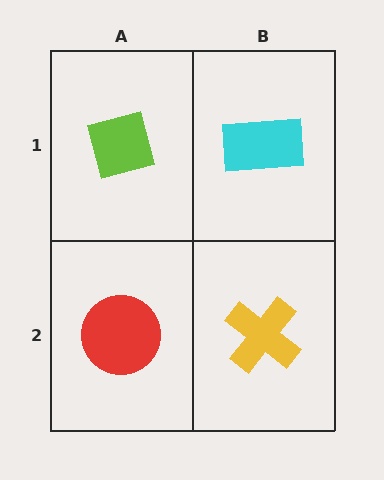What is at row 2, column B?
A yellow cross.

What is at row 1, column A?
A lime diamond.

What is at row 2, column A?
A red circle.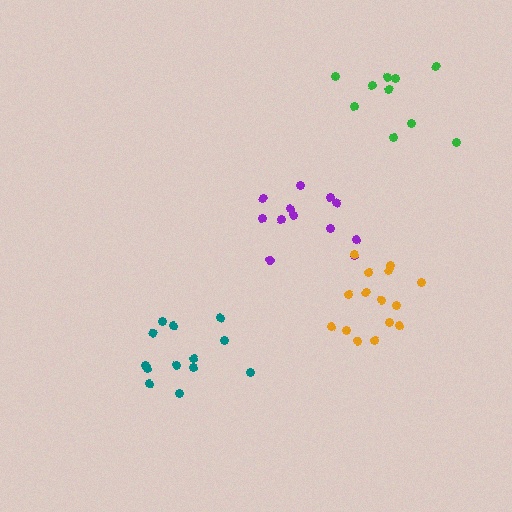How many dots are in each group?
Group 1: 12 dots, Group 2: 15 dots, Group 3: 10 dots, Group 4: 13 dots (50 total).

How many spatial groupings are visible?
There are 4 spatial groupings.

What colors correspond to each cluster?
The clusters are colored: purple, orange, green, teal.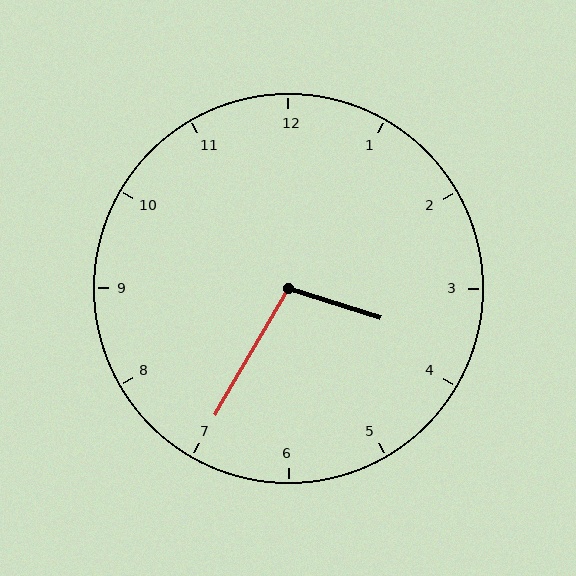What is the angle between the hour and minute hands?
Approximately 102 degrees.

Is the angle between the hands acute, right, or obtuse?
It is obtuse.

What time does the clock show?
3:35.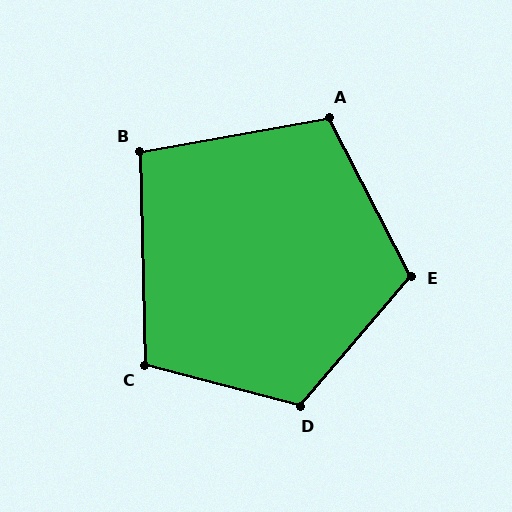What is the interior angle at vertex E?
Approximately 112 degrees (obtuse).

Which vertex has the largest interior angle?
D, at approximately 116 degrees.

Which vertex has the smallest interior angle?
B, at approximately 99 degrees.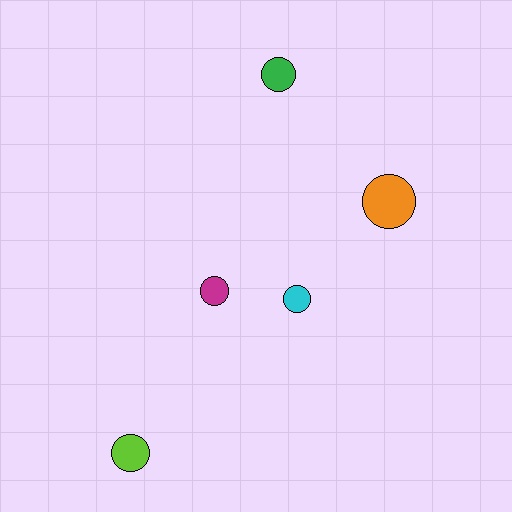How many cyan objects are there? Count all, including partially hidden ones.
There is 1 cyan object.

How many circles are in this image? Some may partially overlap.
There are 5 circles.